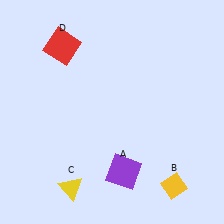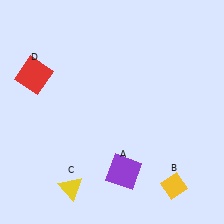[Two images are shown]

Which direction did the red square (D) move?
The red square (D) moved down.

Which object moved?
The red square (D) moved down.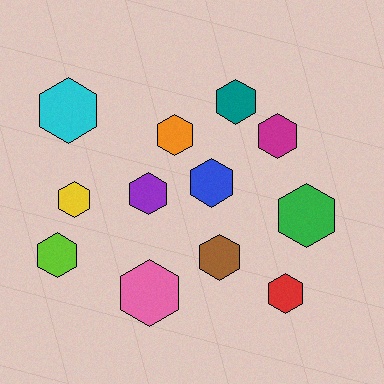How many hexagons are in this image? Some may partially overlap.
There are 12 hexagons.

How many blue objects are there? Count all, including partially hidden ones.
There is 1 blue object.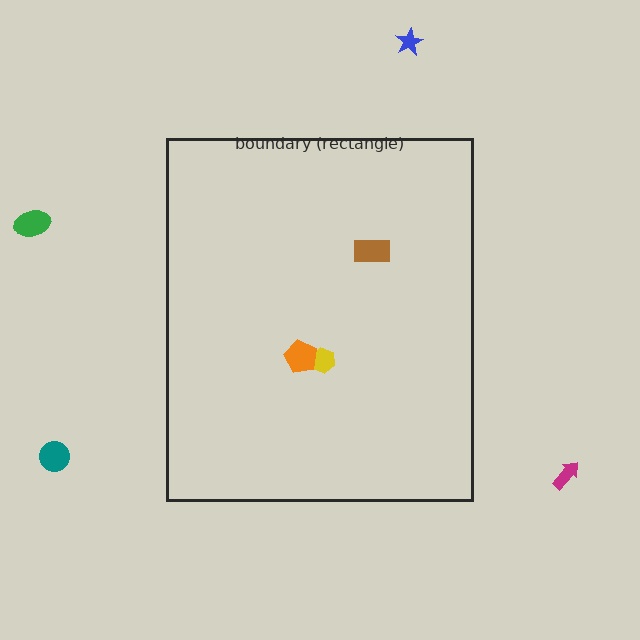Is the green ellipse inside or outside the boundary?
Outside.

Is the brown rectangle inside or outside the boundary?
Inside.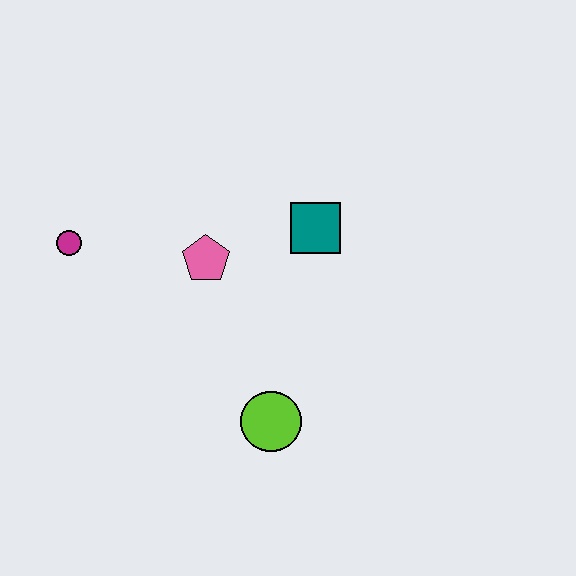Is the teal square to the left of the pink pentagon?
No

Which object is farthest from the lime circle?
The magenta circle is farthest from the lime circle.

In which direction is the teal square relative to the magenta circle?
The teal square is to the right of the magenta circle.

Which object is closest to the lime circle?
The pink pentagon is closest to the lime circle.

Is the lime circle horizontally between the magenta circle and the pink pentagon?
No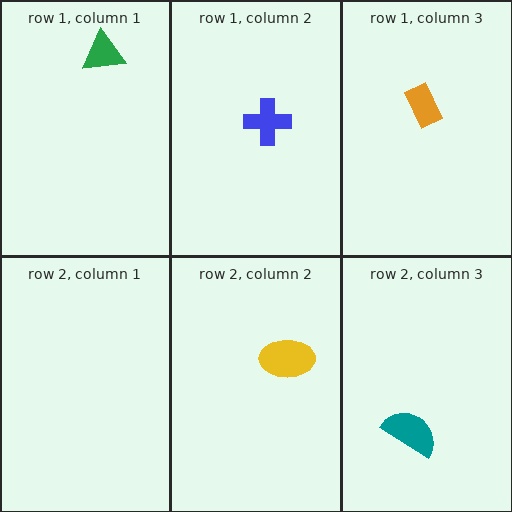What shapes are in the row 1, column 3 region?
The orange rectangle.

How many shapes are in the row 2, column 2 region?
1.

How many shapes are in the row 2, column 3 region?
1.